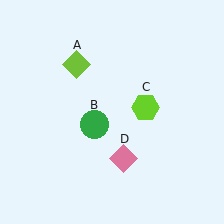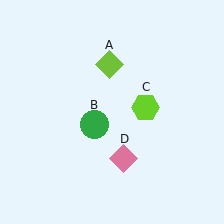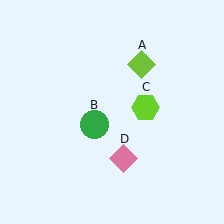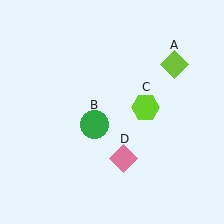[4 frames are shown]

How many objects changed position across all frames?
1 object changed position: lime diamond (object A).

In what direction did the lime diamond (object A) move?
The lime diamond (object A) moved right.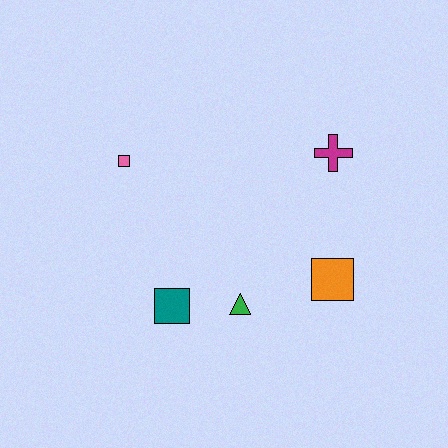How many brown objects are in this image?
There are no brown objects.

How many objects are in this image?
There are 5 objects.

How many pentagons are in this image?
There are no pentagons.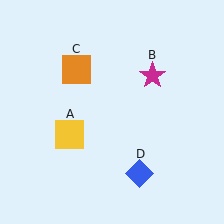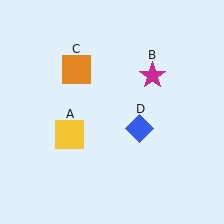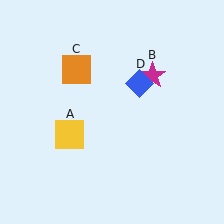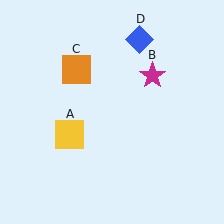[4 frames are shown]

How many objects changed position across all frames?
1 object changed position: blue diamond (object D).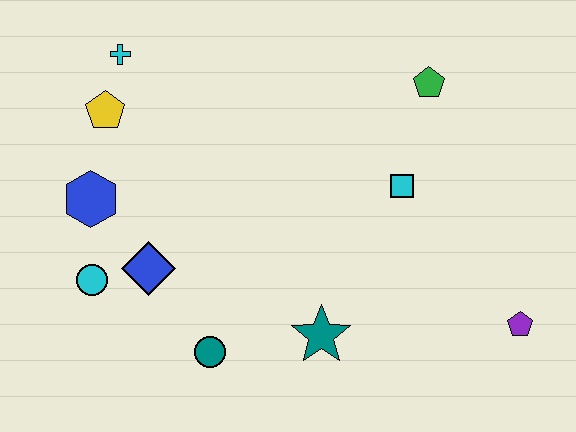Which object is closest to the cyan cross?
The yellow pentagon is closest to the cyan cross.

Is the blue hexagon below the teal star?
No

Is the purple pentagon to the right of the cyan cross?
Yes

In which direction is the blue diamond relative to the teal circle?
The blue diamond is above the teal circle.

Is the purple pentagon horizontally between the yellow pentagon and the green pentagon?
No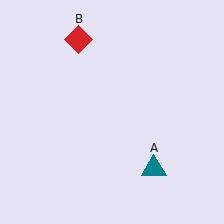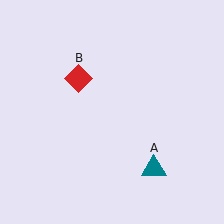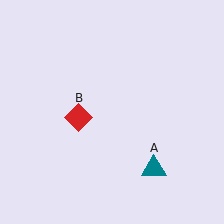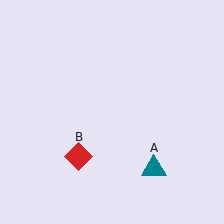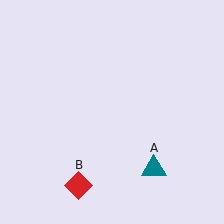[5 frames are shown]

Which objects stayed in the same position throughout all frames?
Teal triangle (object A) remained stationary.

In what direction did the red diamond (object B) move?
The red diamond (object B) moved down.